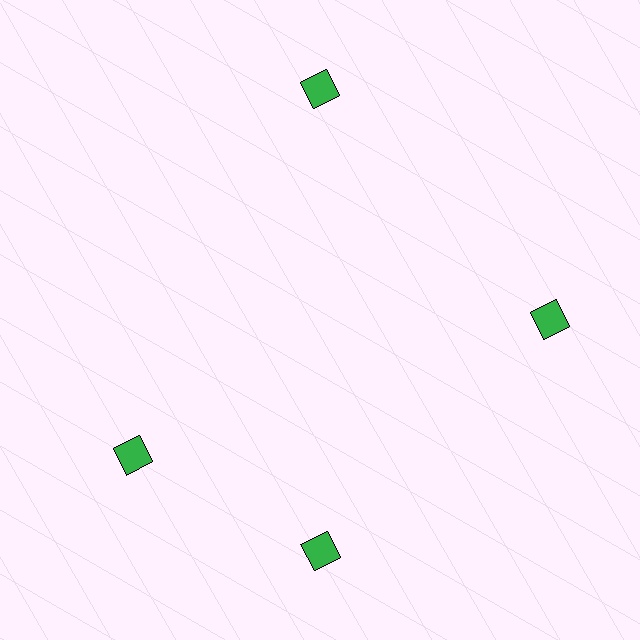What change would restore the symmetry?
The symmetry would be restored by rotating it back into even spacing with its neighbors so that all 4 diamonds sit at equal angles and equal distance from the center.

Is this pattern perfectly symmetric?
No. The 4 green diamonds are arranged in a ring, but one element near the 9 o'clock position is rotated out of alignment along the ring, breaking the 4-fold rotational symmetry.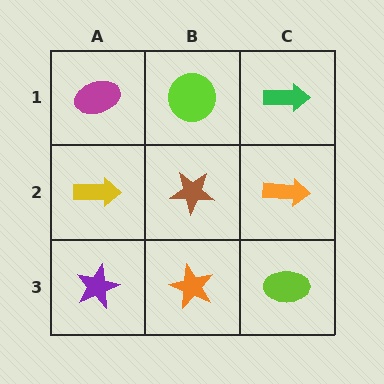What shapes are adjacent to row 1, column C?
An orange arrow (row 2, column C), a lime circle (row 1, column B).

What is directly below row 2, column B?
An orange star.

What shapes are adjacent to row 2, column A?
A magenta ellipse (row 1, column A), a purple star (row 3, column A), a brown star (row 2, column B).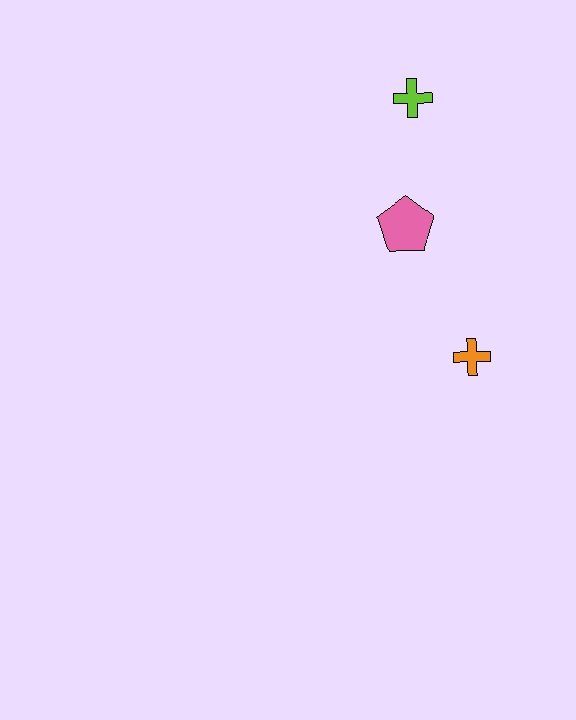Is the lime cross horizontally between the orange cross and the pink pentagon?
Yes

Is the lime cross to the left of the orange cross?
Yes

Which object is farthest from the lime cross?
The orange cross is farthest from the lime cross.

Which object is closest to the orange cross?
The pink pentagon is closest to the orange cross.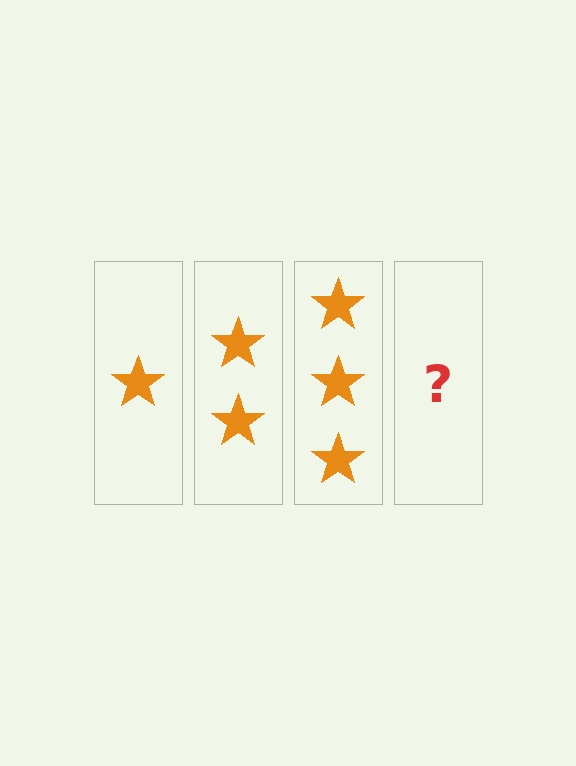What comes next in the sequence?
The next element should be 4 stars.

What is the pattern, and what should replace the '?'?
The pattern is that each step adds one more star. The '?' should be 4 stars.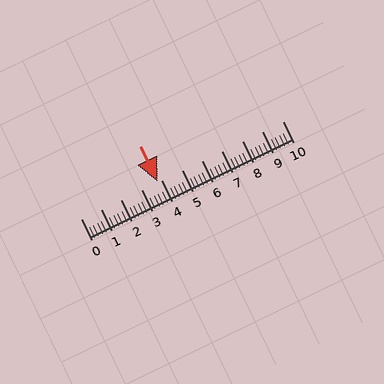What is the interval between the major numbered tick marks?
The major tick marks are spaced 1 units apart.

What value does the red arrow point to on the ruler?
The red arrow points to approximately 3.8.